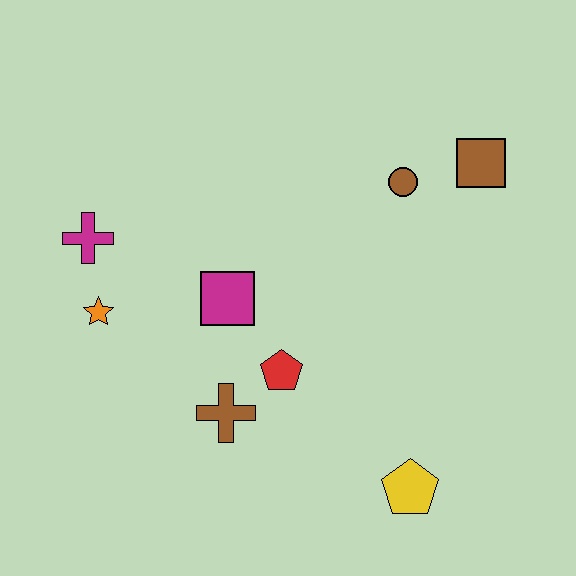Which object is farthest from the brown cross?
The brown square is farthest from the brown cross.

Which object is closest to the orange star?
The magenta cross is closest to the orange star.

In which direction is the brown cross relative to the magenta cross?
The brown cross is below the magenta cross.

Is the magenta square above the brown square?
No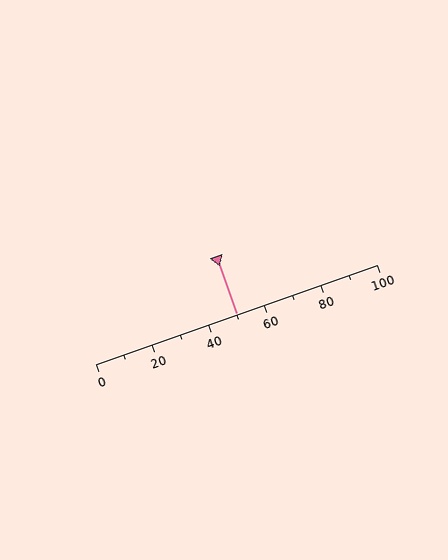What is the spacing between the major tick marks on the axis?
The major ticks are spaced 20 apart.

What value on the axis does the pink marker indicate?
The marker indicates approximately 50.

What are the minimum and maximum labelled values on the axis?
The axis runs from 0 to 100.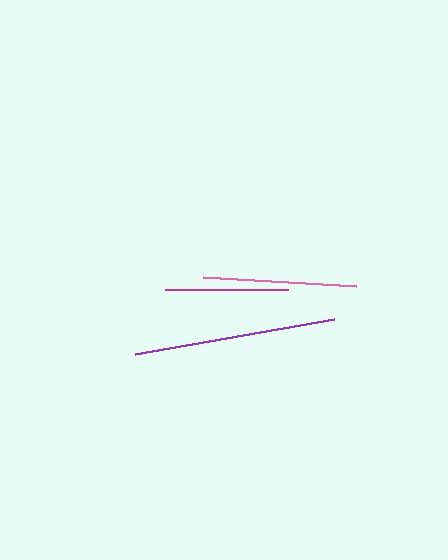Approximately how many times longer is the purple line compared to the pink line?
The purple line is approximately 1.3 times the length of the pink line.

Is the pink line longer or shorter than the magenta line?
The pink line is longer than the magenta line.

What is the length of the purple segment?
The purple segment is approximately 202 pixels long.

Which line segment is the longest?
The purple line is the longest at approximately 202 pixels.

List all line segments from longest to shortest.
From longest to shortest: purple, pink, magenta.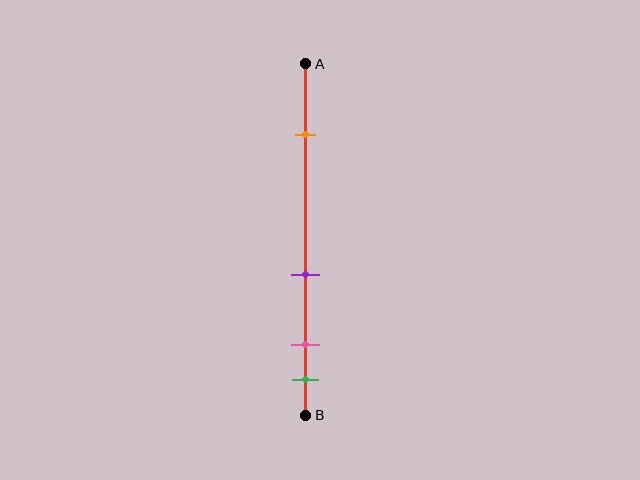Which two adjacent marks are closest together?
The pink and green marks are the closest adjacent pair.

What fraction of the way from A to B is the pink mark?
The pink mark is approximately 80% (0.8) of the way from A to B.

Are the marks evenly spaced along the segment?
No, the marks are not evenly spaced.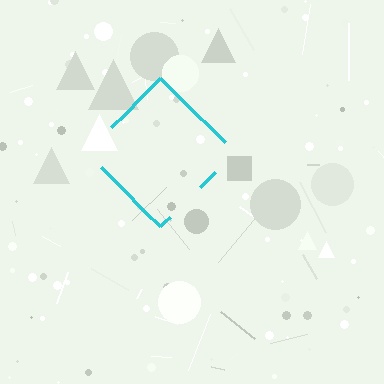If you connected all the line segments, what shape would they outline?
They would outline a diamond.